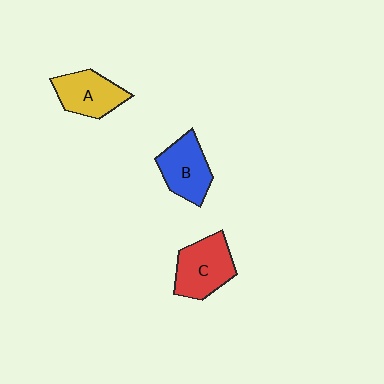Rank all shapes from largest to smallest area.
From largest to smallest: C (red), B (blue), A (yellow).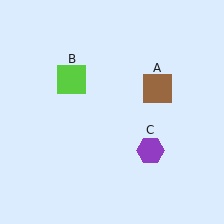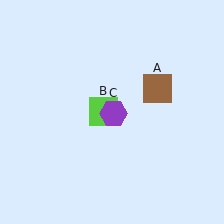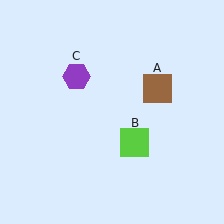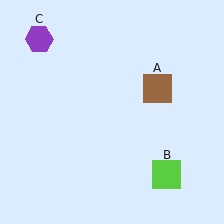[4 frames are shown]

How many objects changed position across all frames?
2 objects changed position: lime square (object B), purple hexagon (object C).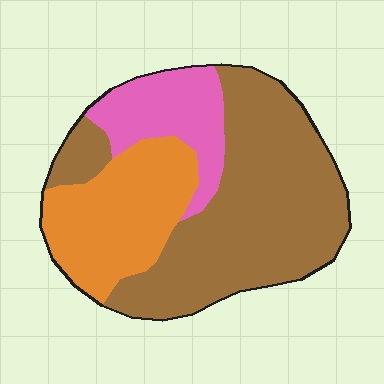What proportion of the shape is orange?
Orange covers 27% of the shape.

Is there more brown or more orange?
Brown.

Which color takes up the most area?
Brown, at roughly 55%.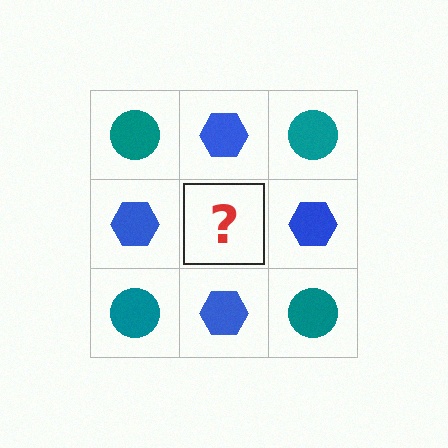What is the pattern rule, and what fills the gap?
The rule is that it alternates teal circle and blue hexagon in a checkerboard pattern. The gap should be filled with a teal circle.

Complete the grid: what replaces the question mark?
The question mark should be replaced with a teal circle.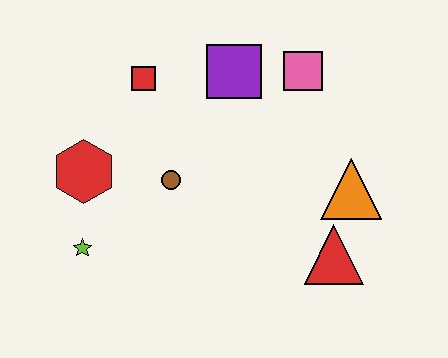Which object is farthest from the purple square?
The lime star is farthest from the purple square.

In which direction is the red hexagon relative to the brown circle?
The red hexagon is to the left of the brown circle.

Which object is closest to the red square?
The purple square is closest to the red square.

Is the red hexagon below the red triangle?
No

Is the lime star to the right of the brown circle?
No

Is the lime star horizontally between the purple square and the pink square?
No